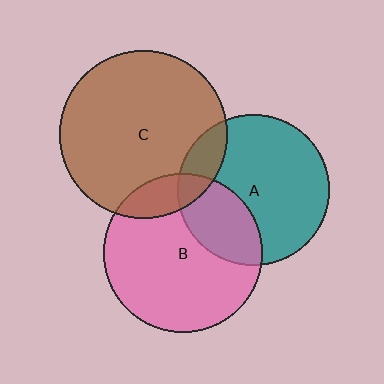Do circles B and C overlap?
Yes.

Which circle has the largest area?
Circle C (brown).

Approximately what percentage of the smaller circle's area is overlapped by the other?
Approximately 15%.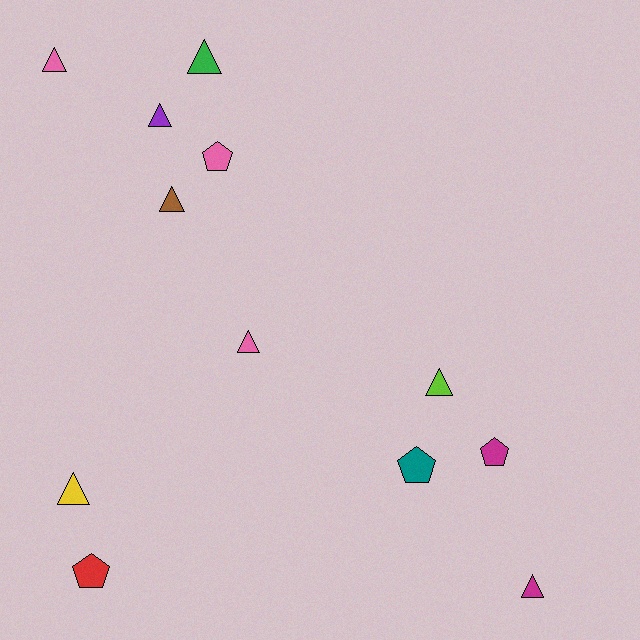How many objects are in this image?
There are 12 objects.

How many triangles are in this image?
There are 8 triangles.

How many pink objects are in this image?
There are 3 pink objects.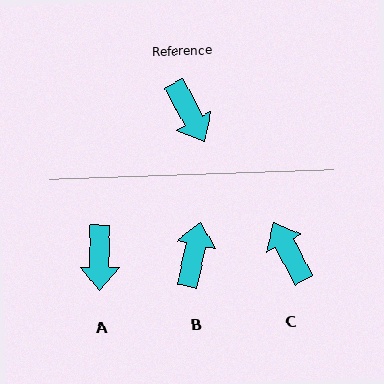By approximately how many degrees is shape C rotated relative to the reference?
Approximately 179 degrees counter-clockwise.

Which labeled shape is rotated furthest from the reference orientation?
C, about 179 degrees away.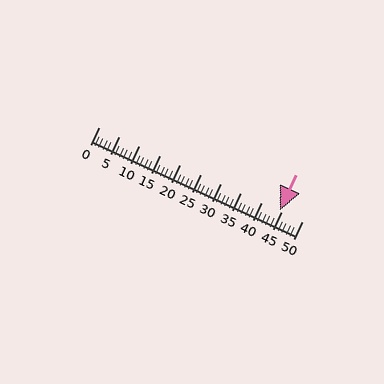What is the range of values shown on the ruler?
The ruler shows values from 0 to 50.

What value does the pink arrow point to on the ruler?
The pink arrow points to approximately 44.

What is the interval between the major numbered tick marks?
The major tick marks are spaced 5 units apart.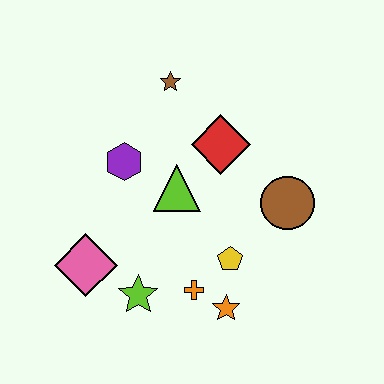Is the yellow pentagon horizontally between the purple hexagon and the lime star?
No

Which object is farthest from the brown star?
The orange star is farthest from the brown star.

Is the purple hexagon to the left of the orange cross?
Yes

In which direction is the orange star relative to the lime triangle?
The orange star is below the lime triangle.